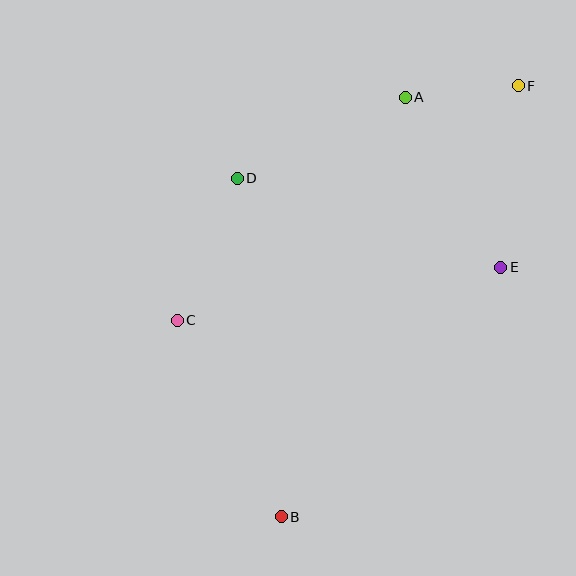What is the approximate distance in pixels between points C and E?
The distance between C and E is approximately 328 pixels.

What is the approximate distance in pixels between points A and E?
The distance between A and E is approximately 195 pixels.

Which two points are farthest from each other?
Points B and F are farthest from each other.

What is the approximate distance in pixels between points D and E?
The distance between D and E is approximately 278 pixels.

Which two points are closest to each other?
Points A and F are closest to each other.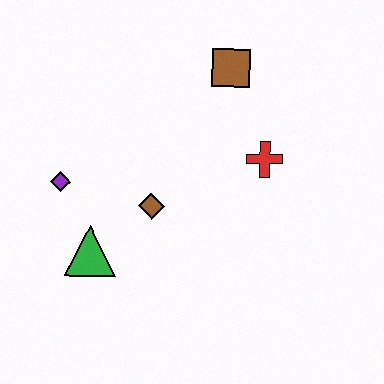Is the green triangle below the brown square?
Yes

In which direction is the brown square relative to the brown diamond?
The brown square is above the brown diamond.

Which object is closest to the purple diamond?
The green triangle is closest to the purple diamond.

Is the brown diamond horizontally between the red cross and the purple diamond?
Yes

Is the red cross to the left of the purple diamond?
No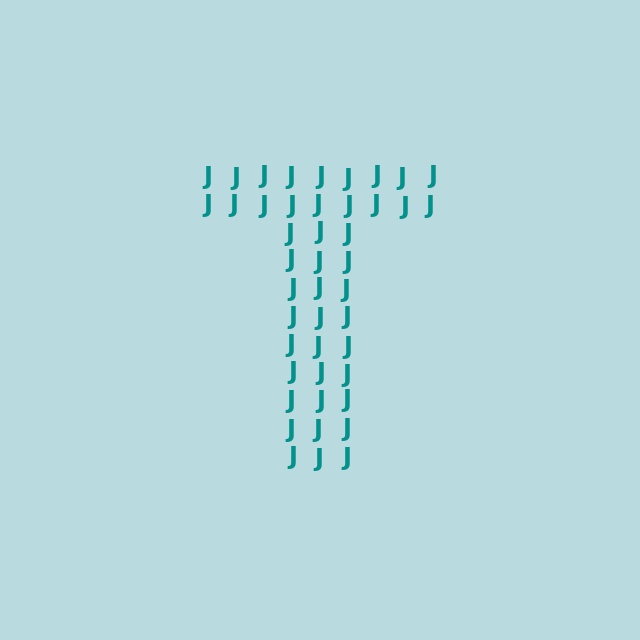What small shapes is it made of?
It is made of small letter J's.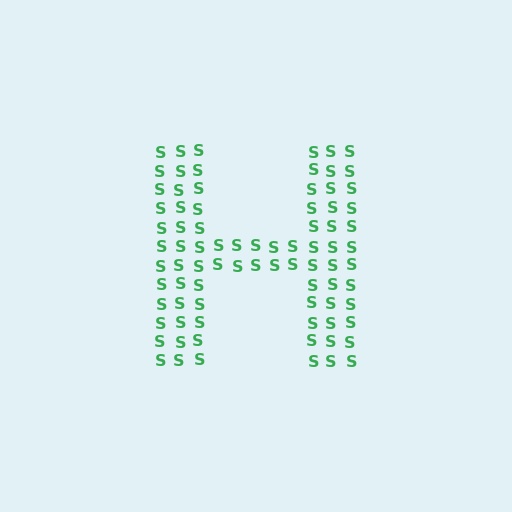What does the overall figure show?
The overall figure shows the letter H.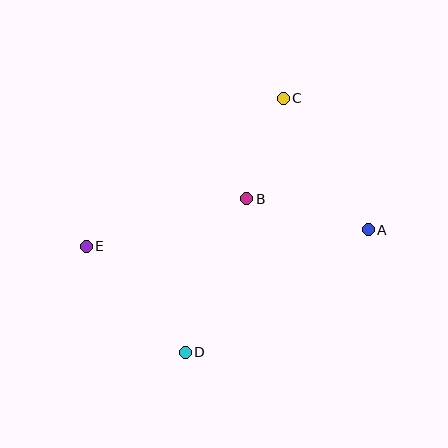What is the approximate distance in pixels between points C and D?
The distance between C and D is approximately 272 pixels.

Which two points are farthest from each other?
Points A and E are farthest from each other.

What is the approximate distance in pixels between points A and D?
The distance between A and D is approximately 220 pixels.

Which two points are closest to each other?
Points B and C are closest to each other.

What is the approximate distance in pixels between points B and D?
The distance between B and D is approximately 165 pixels.